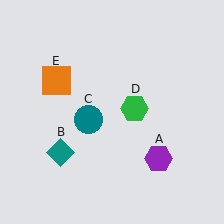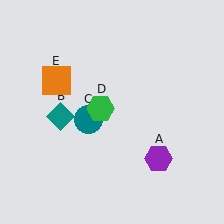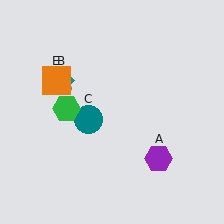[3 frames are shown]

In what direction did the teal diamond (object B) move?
The teal diamond (object B) moved up.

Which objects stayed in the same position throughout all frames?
Purple hexagon (object A) and teal circle (object C) and orange square (object E) remained stationary.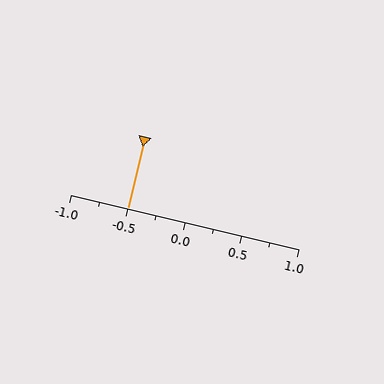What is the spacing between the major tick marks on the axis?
The major ticks are spaced 0.5 apart.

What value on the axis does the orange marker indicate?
The marker indicates approximately -0.5.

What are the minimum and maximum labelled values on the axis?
The axis runs from -1.0 to 1.0.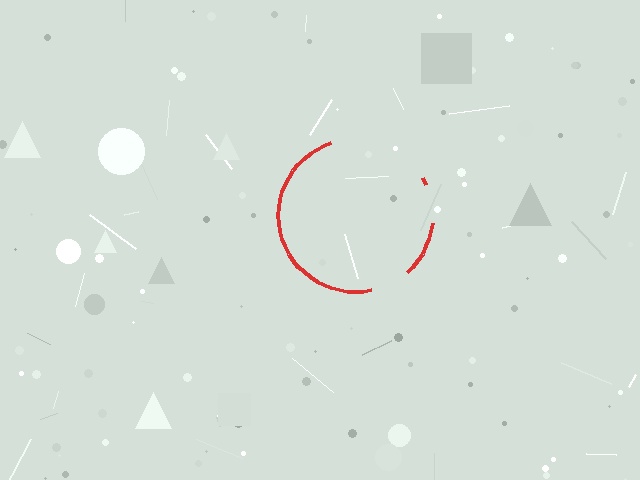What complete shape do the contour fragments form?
The contour fragments form a circle.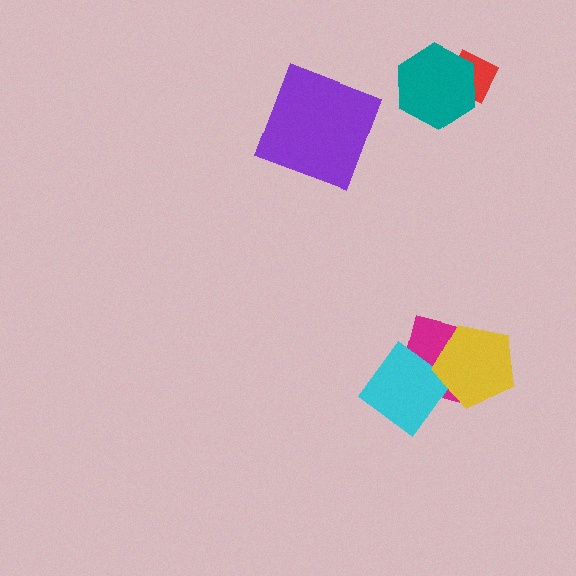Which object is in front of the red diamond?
The teal hexagon is in front of the red diamond.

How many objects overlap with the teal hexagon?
1 object overlaps with the teal hexagon.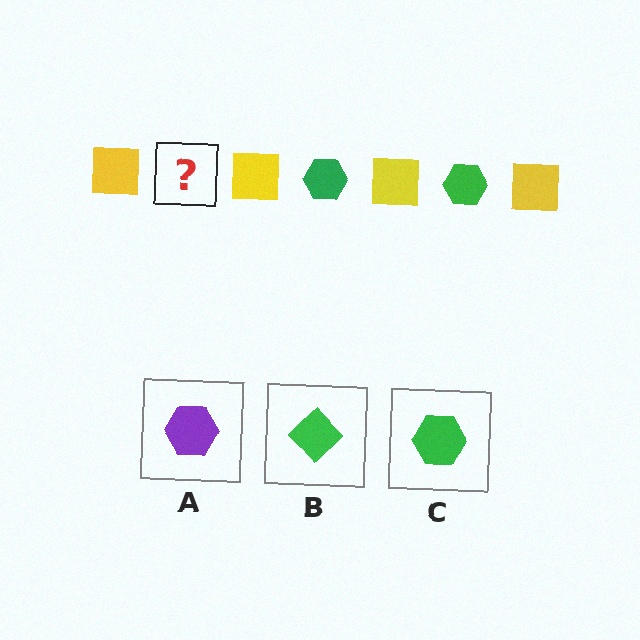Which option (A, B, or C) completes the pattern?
C.